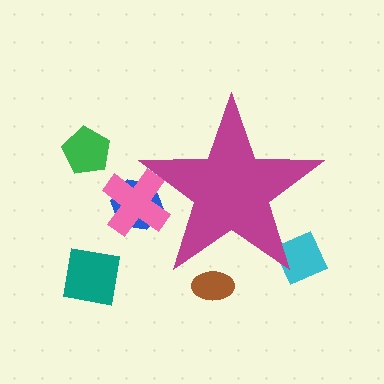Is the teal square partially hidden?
No, the teal square is fully visible.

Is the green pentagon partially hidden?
No, the green pentagon is fully visible.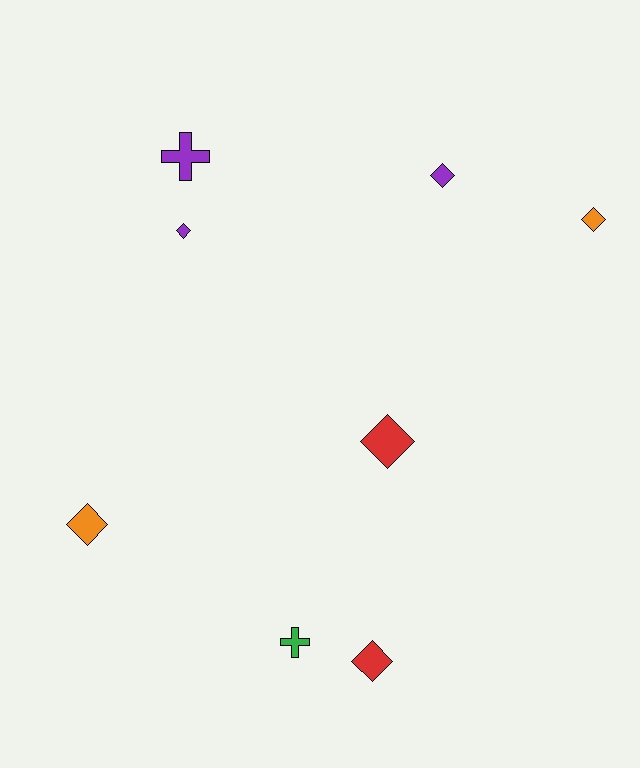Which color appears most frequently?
Purple, with 3 objects.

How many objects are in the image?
There are 8 objects.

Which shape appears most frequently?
Diamond, with 6 objects.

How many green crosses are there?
There is 1 green cross.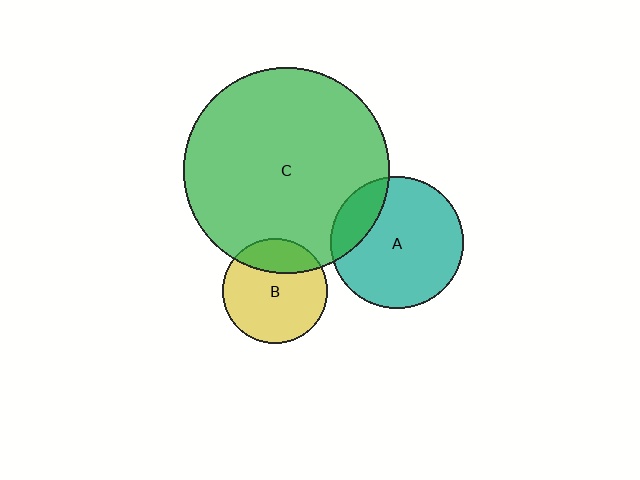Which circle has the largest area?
Circle C (green).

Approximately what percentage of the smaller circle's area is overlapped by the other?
Approximately 20%.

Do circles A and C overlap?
Yes.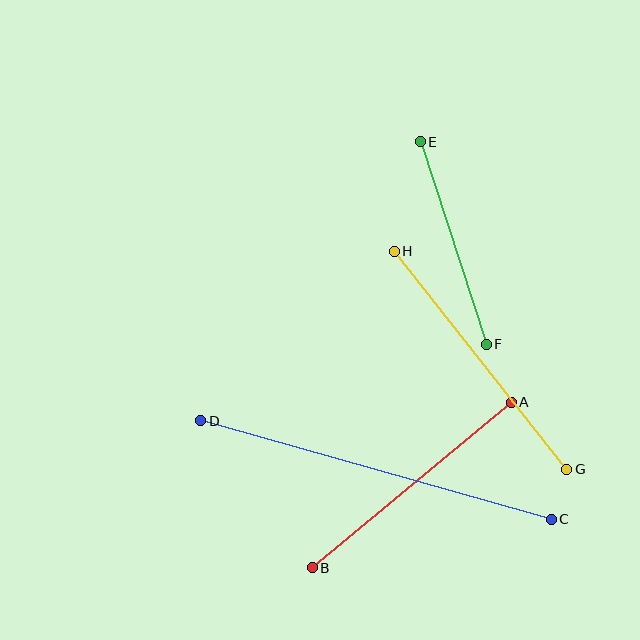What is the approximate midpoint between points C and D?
The midpoint is at approximately (376, 470) pixels.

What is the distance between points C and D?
The distance is approximately 364 pixels.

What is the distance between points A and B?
The distance is approximately 259 pixels.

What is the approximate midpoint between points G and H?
The midpoint is at approximately (480, 360) pixels.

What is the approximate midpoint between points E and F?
The midpoint is at approximately (453, 243) pixels.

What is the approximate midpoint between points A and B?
The midpoint is at approximately (412, 485) pixels.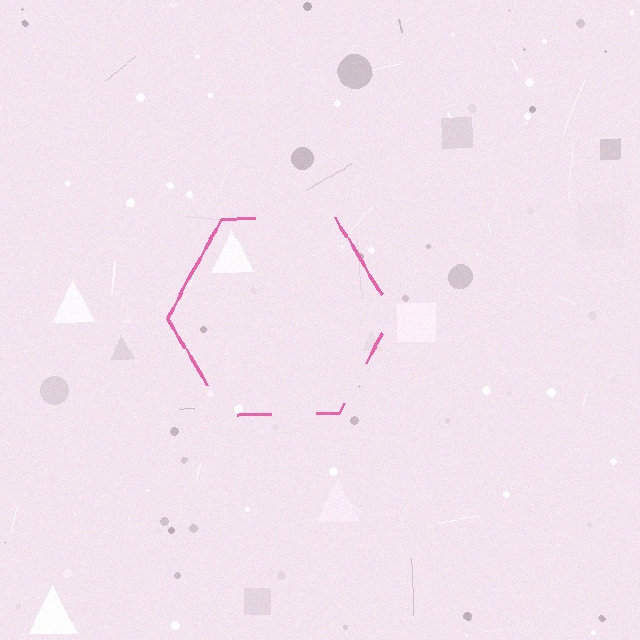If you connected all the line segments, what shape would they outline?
They would outline a hexagon.